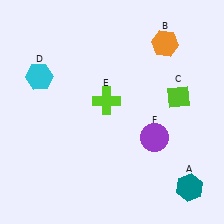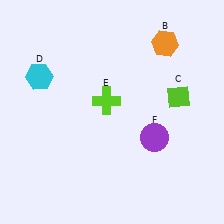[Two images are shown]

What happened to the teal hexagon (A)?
The teal hexagon (A) was removed in Image 2. It was in the bottom-right area of Image 1.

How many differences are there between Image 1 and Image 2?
There is 1 difference between the two images.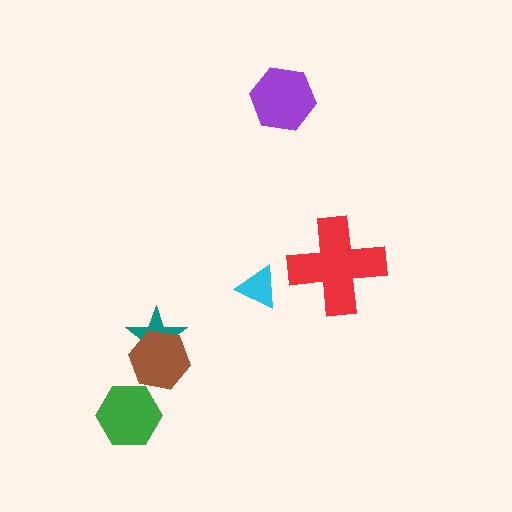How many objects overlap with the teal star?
1 object overlaps with the teal star.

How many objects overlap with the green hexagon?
0 objects overlap with the green hexagon.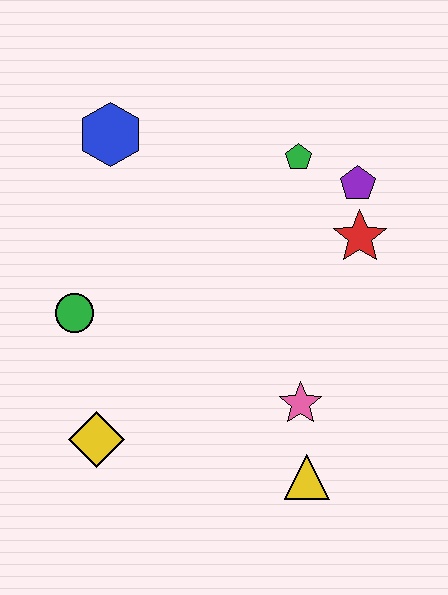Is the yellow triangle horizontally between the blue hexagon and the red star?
Yes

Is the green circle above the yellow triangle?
Yes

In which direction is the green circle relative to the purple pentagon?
The green circle is to the left of the purple pentagon.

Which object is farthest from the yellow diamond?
The purple pentagon is farthest from the yellow diamond.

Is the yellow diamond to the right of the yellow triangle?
No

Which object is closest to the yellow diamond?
The green circle is closest to the yellow diamond.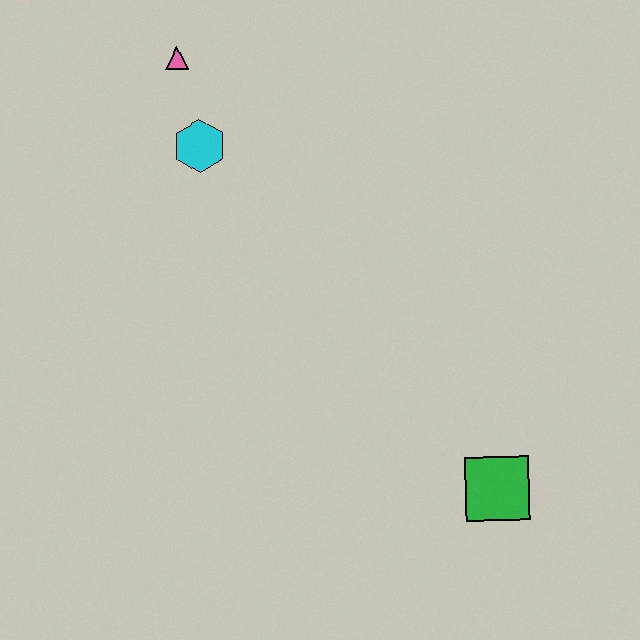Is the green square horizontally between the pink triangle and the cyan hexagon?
No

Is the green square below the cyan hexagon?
Yes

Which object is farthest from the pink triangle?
The green square is farthest from the pink triangle.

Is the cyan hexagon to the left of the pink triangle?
No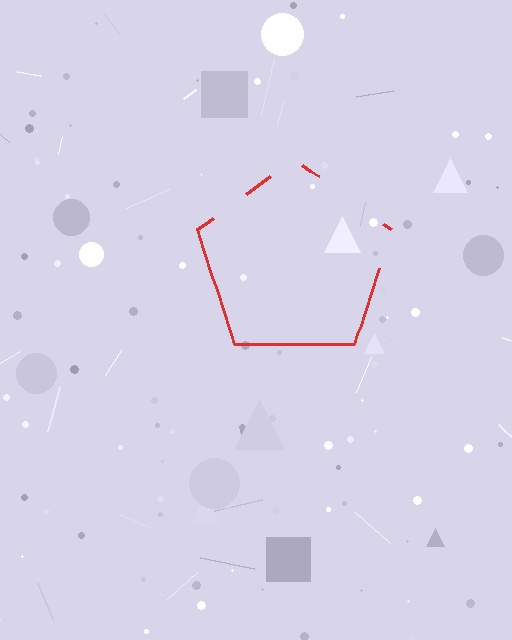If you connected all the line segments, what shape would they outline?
They would outline a pentagon.